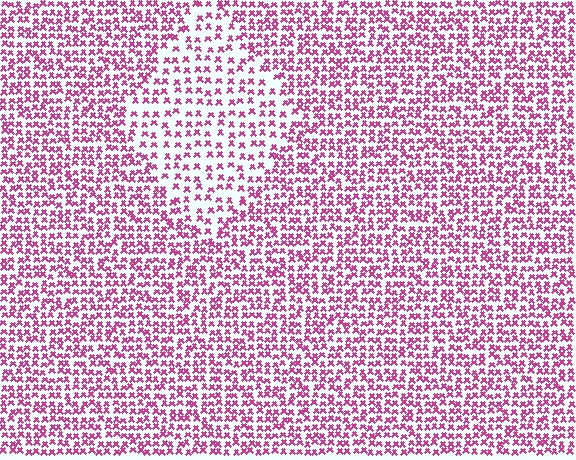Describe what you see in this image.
The image contains small magenta elements arranged at two different densities. A diamond-shaped region is visible where the elements are less densely packed than the surrounding area.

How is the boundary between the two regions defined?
The boundary is defined by a change in element density (approximately 1.8x ratio). All elements are the same color, size, and shape.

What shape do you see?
I see a diamond.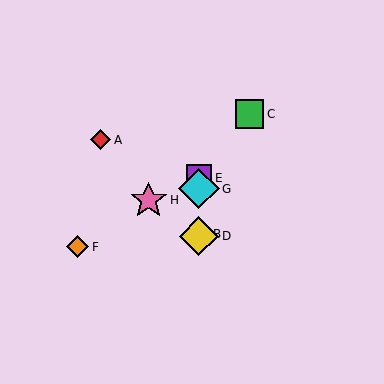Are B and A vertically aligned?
No, B is at x≈199 and A is at x≈101.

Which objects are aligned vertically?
Objects B, D, E, G are aligned vertically.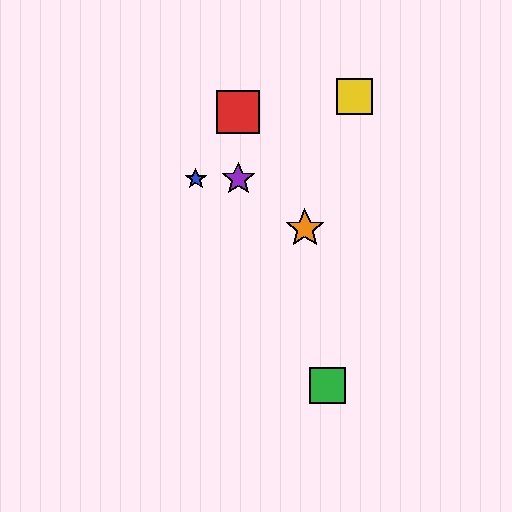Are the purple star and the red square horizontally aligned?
No, the purple star is at y≈179 and the red square is at y≈112.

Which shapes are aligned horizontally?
The blue star, the purple star are aligned horizontally.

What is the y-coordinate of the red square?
The red square is at y≈112.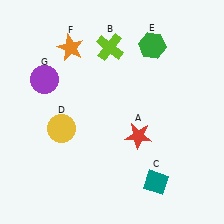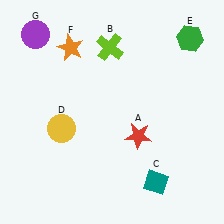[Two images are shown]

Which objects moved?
The objects that moved are: the green hexagon (E), the purple circle (G).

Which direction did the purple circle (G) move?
The purple circle (G) moved up.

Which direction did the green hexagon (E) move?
The green hexagon (E) moved right.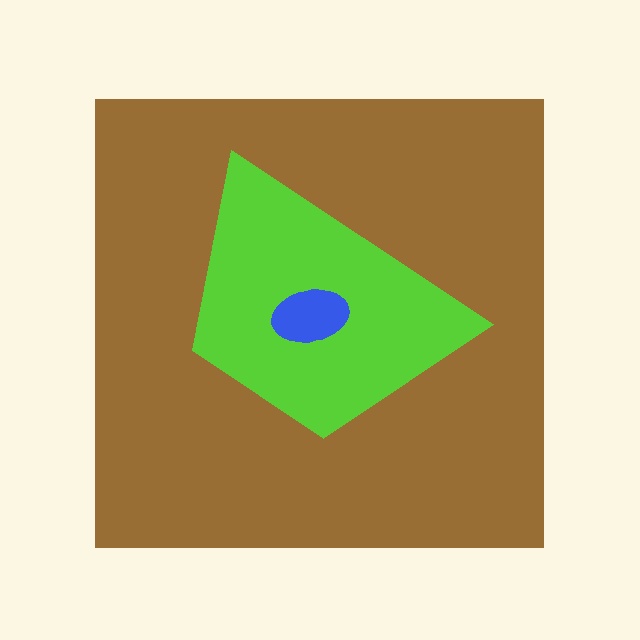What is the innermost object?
The blue ellipse.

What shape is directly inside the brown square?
The lime trapezoid.